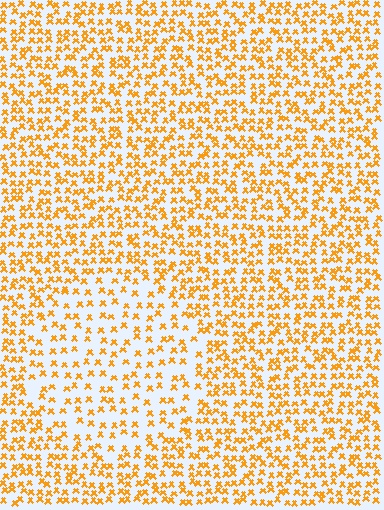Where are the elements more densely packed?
The elements are more densely packed outside the circle boundary.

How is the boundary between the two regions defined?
The boundary is defined by a change in element density (approximately 1.8x ratio). All elements are the same color, size, and shape.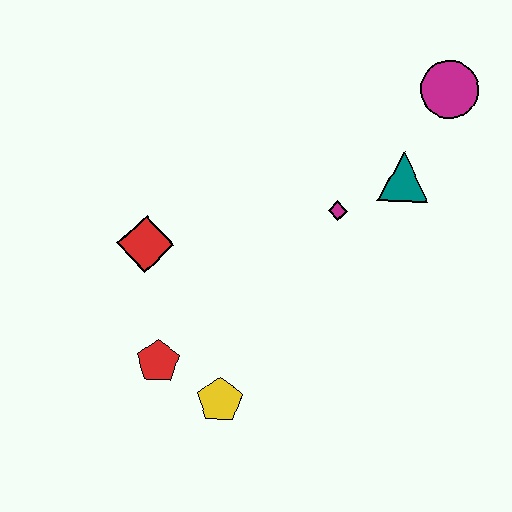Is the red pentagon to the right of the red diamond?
Yes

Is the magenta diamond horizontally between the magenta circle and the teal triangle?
No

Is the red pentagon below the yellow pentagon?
No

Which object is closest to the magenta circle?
The teal triangle is closest to the magenta circle.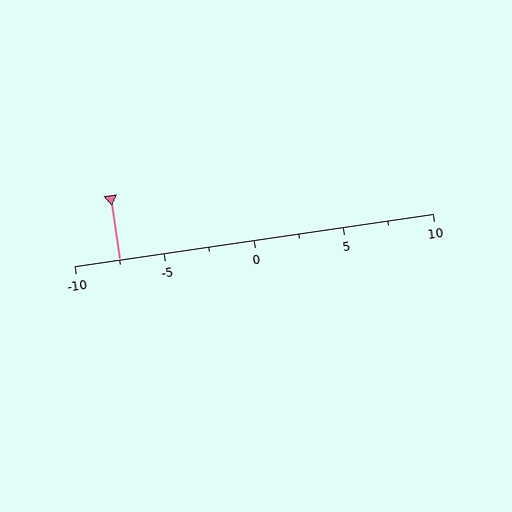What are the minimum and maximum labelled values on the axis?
The axis runs from -10 to 10.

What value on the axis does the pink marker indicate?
The marker indicates approximately -7.5.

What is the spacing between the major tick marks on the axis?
The major ticks are spaced 5 apart.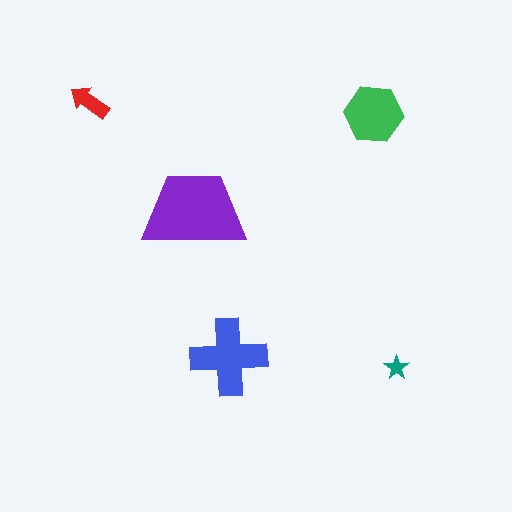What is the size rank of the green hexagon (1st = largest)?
3rd.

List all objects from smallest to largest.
The teal star, the red arrow, the green hexagon, the blue cross, the purple trapezoid.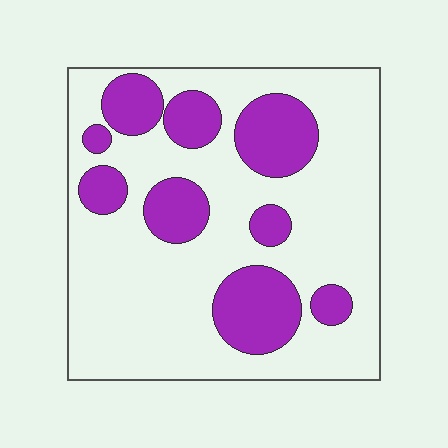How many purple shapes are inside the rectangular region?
9.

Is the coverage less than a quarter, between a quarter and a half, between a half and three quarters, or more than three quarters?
Between a quarter and a half.